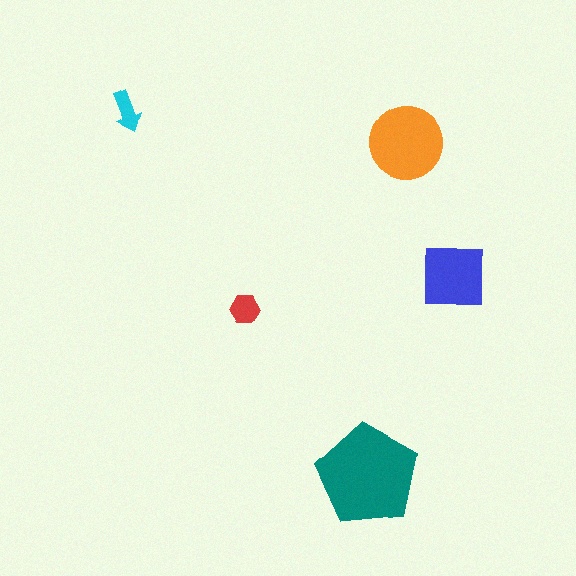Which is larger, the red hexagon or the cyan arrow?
The red hexagon.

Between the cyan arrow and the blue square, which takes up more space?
The blue square.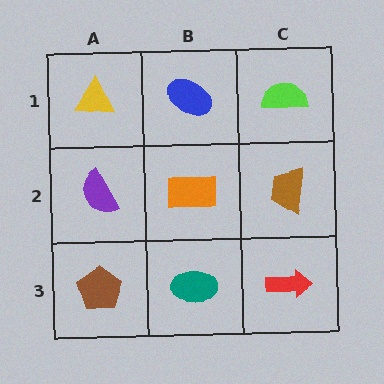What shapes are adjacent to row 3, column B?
An orange rectangle (row 2, column B), a brown pentagon (row 3, column A), a red arrow (row 3, column C).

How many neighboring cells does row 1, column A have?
2.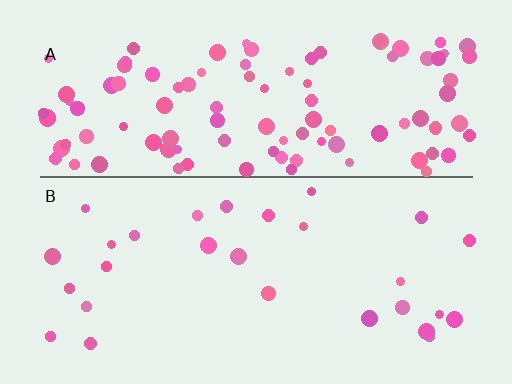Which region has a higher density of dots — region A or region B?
A (the top).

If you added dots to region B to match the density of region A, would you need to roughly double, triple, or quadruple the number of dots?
Approximately quadruple.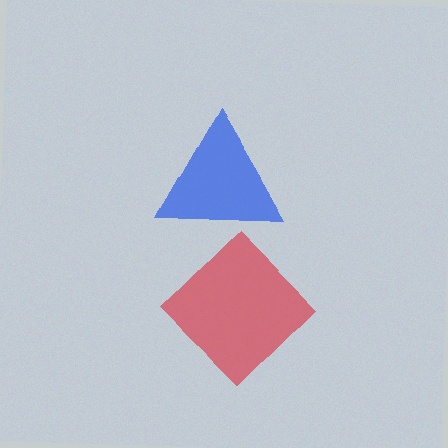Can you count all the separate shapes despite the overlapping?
Yes, there are 2 separate shapes.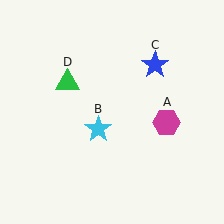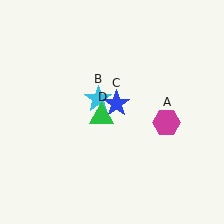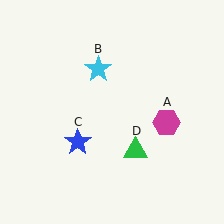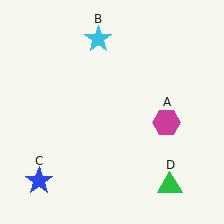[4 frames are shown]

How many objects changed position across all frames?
3 objects changed position: cyan star (object B), blue star (object C), green triangle (object D).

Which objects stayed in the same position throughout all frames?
Magenta hexagon (object A) remained stationary.